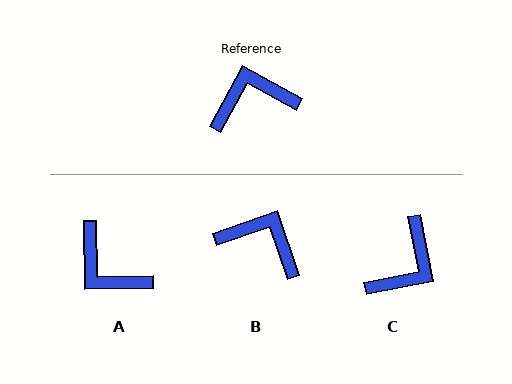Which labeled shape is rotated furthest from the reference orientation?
C, about 141 degrees away.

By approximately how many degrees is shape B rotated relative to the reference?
Approximately 42 degrees clockwise.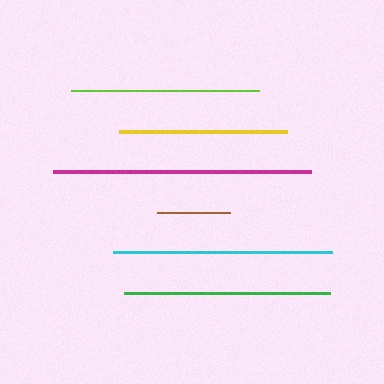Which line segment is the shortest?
The brown line is the shortest at approximately 73 pixels.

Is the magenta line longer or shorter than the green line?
The magenta line is longer than the green line.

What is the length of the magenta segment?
The magenta segment is approximately 258 pixels long.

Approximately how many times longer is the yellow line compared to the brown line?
The yellow line is approximately 2.3 times the length of the brown line.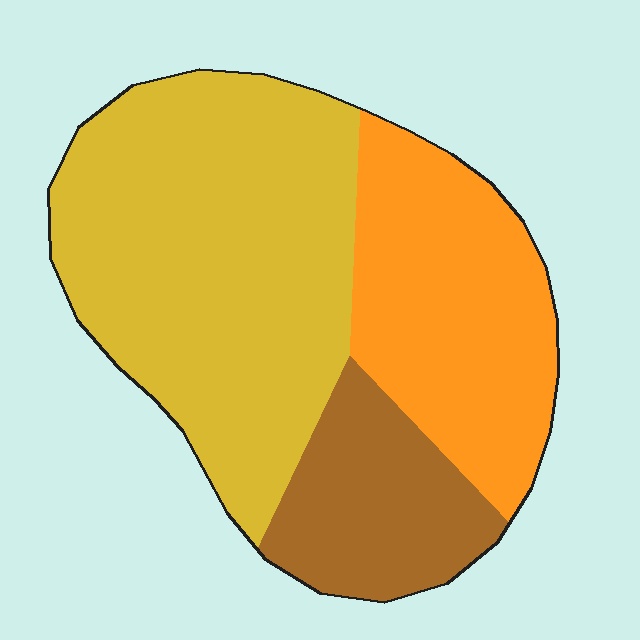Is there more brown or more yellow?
Yellow.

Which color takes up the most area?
Yellow, at roughly 50%.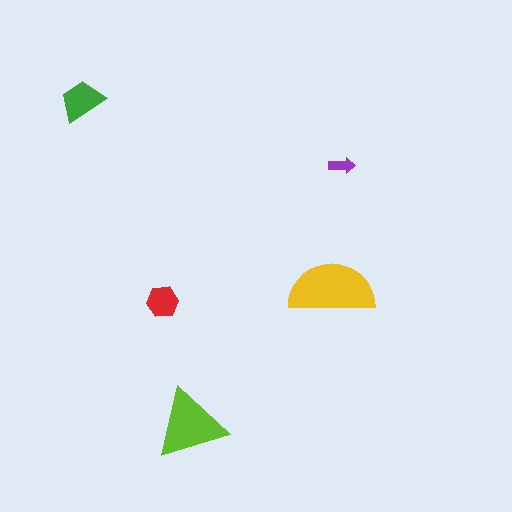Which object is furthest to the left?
The green trapezoid is leftmost.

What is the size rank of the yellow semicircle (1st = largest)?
1st.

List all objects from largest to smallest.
The yellow semicircle, the lime triangle, the green trapezoid, the red hexagon, the purple arrow.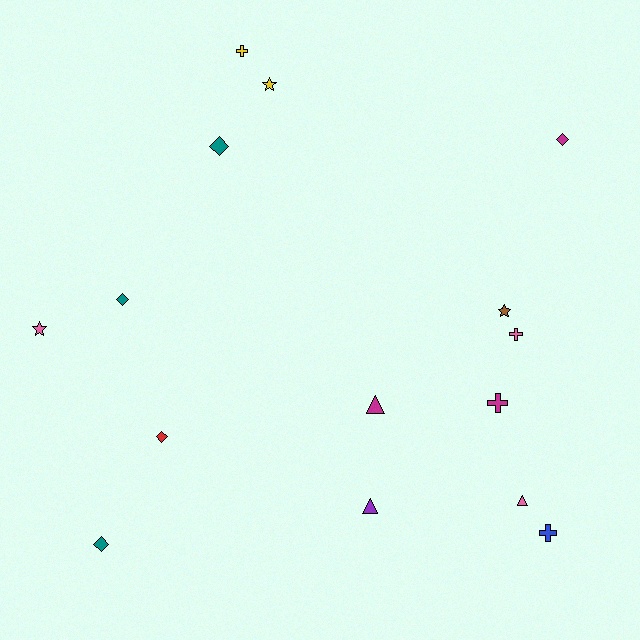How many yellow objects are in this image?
There are 2 yellow objects.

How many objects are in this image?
There are 15 objects.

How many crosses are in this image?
There are 4 crosses.